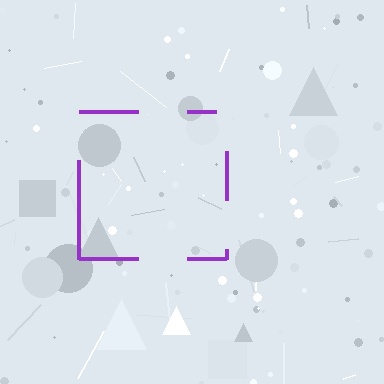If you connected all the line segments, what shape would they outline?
They would outline a square.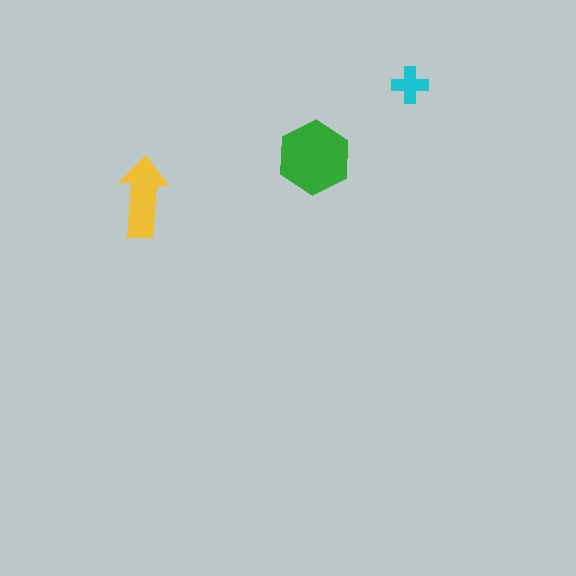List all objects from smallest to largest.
The cyan cross, the yellow arrow, the green hexagon.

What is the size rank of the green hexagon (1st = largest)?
1st.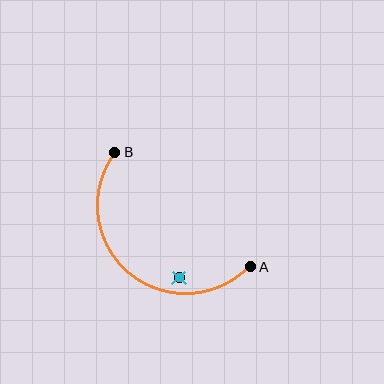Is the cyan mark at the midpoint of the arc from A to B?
No — the cyan mark does not lie on the arc at all. It sits slightly inside the curve.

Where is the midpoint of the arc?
The arc midpoint is the point on the curve farthest from the straight line joining A and B. It sits below and to the left of that line.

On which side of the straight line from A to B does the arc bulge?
The arc bulges below and to the left of the straight line connecting A and B.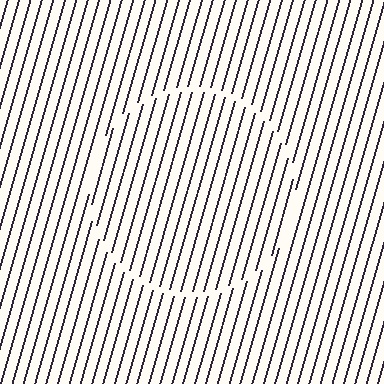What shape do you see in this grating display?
An illusory circle. The interior of the shape contains the same grating, shifted by half a period — the contour is defined by the phase discontinuity where line-ends from the inner and outer gratings abut.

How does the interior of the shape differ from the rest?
The interior of the shape contains the same grating, shifted by half a period — the contour is defined by the phase discontinuity where line-ends from the inner and outer gratings abut.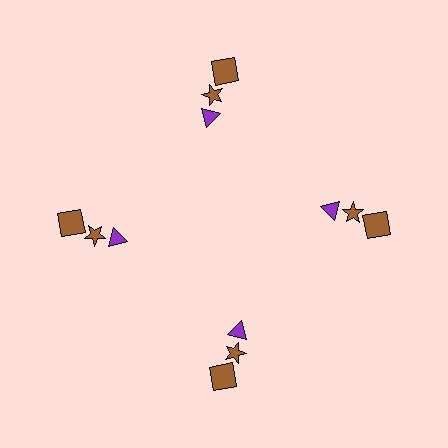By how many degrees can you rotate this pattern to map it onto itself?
The pattern maps onto itself every 90 degrees of rotation.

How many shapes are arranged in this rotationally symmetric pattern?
There are 12 shapes, arranged in 4 groups of 3.